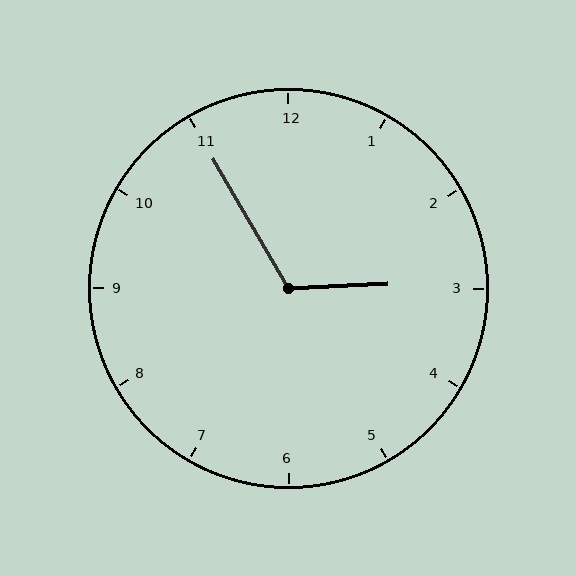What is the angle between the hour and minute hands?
Approximately 118 degrees.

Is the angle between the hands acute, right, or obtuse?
It is obtuse.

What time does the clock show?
2:55.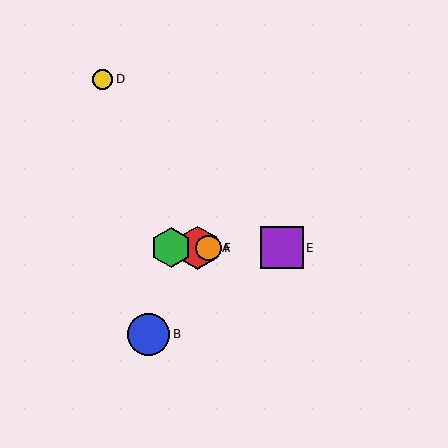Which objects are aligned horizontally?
Objects A, C, E, F are aligned horizontally.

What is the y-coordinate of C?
Object C is at y≈248.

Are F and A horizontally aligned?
Yes, both are at y≈248.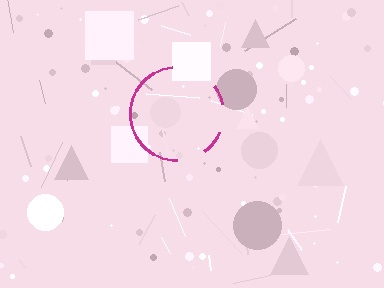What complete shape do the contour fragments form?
The contour fragments form a circle.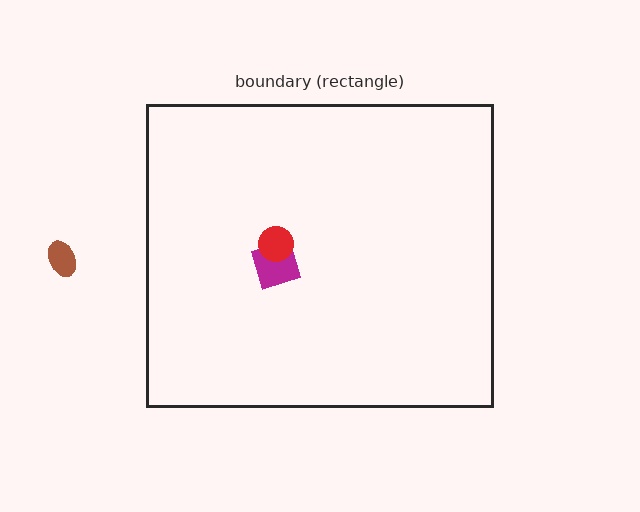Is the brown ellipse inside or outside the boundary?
Outside.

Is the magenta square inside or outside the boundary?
Inside.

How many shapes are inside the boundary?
2 inside, 1 outside.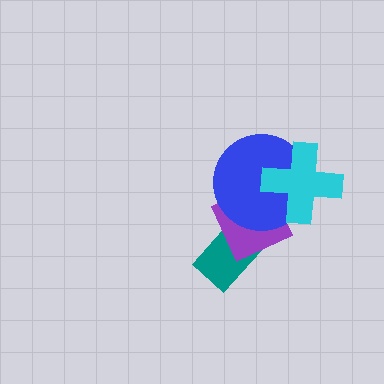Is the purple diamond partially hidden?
Yes, it is partially covered by another shape.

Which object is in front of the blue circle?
The cyan cross is in front of the blue circle.